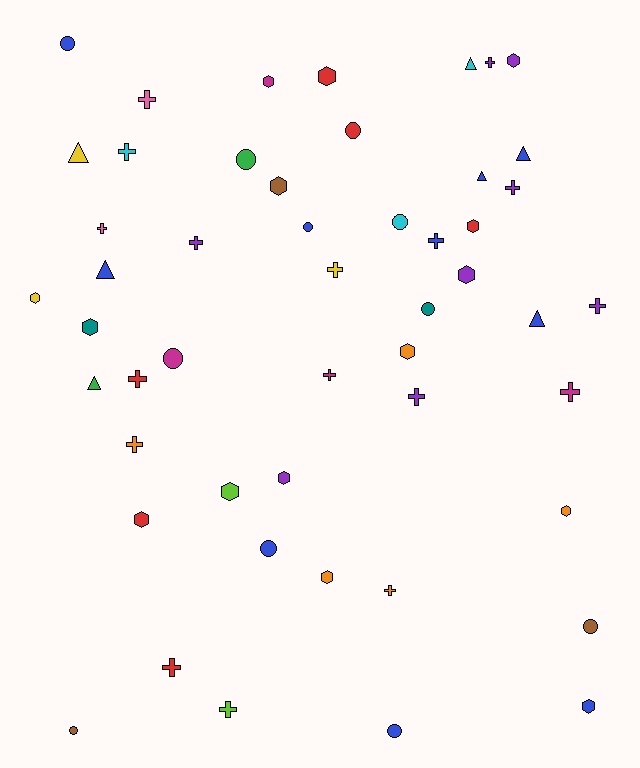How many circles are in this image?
There are 11 circles.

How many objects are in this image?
There are 50 objects.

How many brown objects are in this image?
There are 3 brown objects.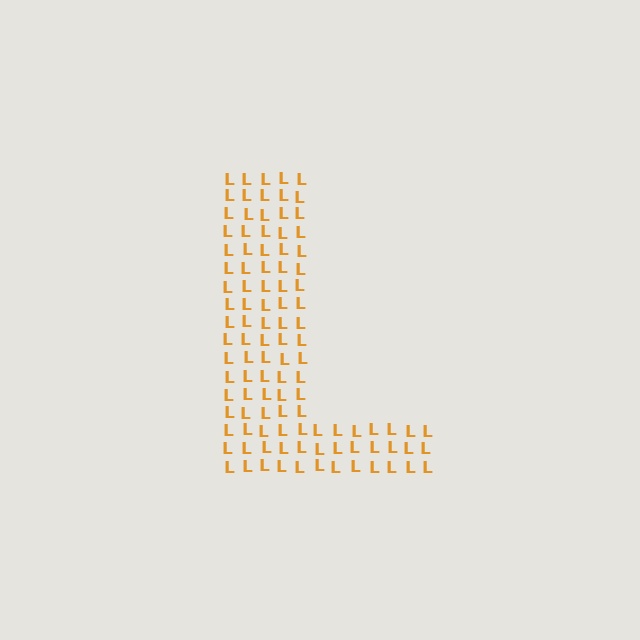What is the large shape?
The large shape is the letter L.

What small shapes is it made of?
It is made of small letter L's.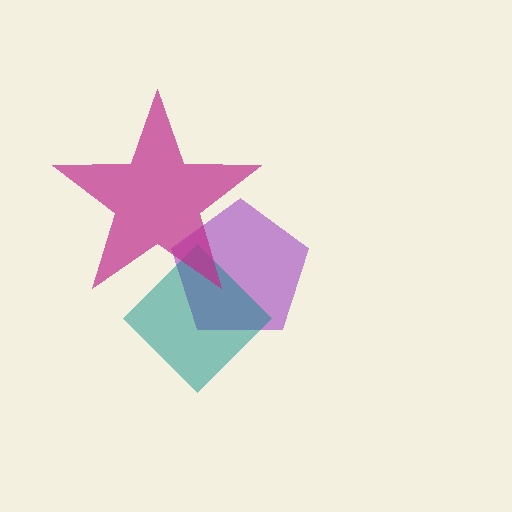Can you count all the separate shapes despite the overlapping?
Yes, there are 3 separate shapes.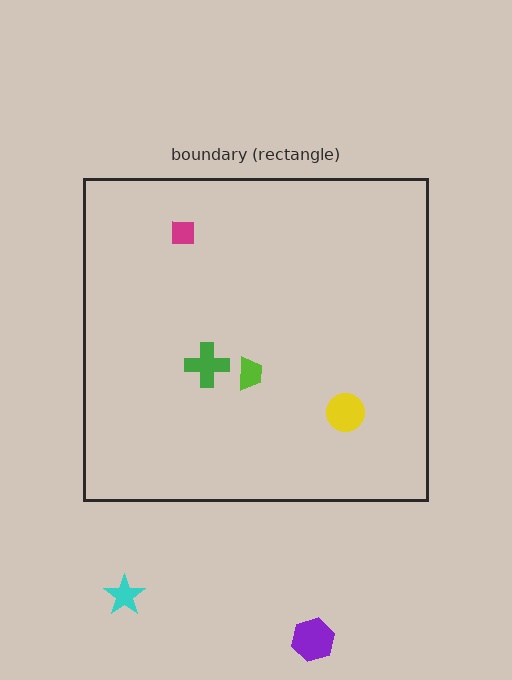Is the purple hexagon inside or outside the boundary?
Outside.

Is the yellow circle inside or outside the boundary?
Inside.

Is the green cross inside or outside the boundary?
Inside.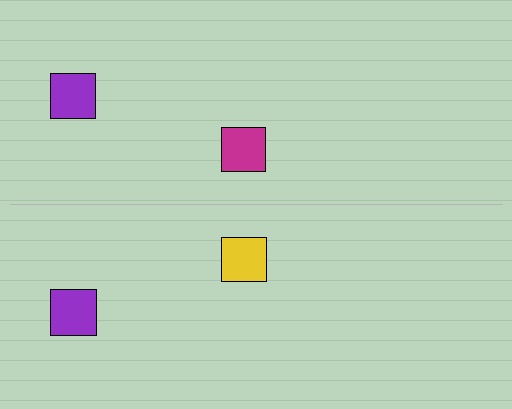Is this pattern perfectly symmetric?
No, the pattern is not perfectly symmetric. The yellow square on the bottom side breaks the symmetry — its mirror counterpart is magenta.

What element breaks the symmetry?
The yellow square on the bottom side breaks the symmetry — its mirror counterpart is magenta.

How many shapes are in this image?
There are 4 shapes in this image.